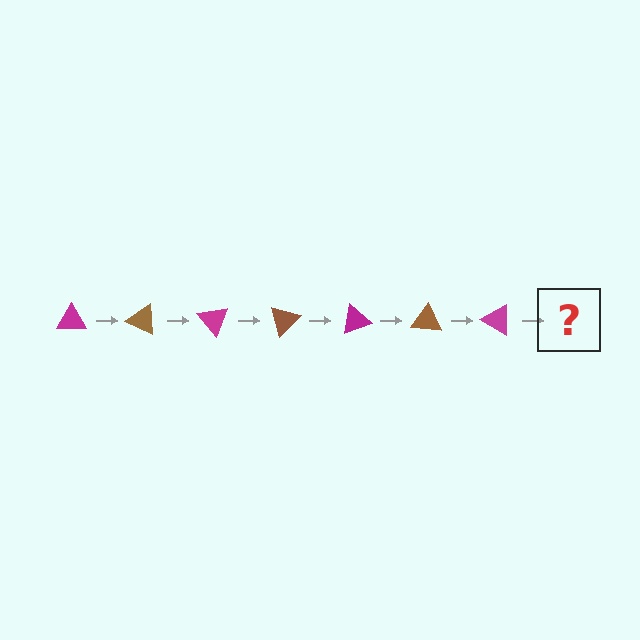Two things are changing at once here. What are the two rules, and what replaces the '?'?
The two rules are that it rotates 25 degrees each step and the color cycles through magenta and brown. The '?' should be a brown triangle, rotated 175 degrees from the start.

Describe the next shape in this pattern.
It should be a brown triangle, rotated 175 degrees from the start.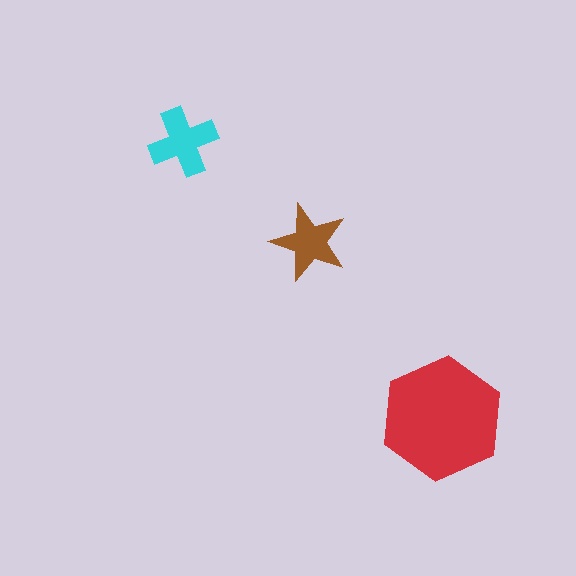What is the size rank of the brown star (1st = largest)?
3rd.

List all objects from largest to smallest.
The red hexagon, the cyan cross, the brown star.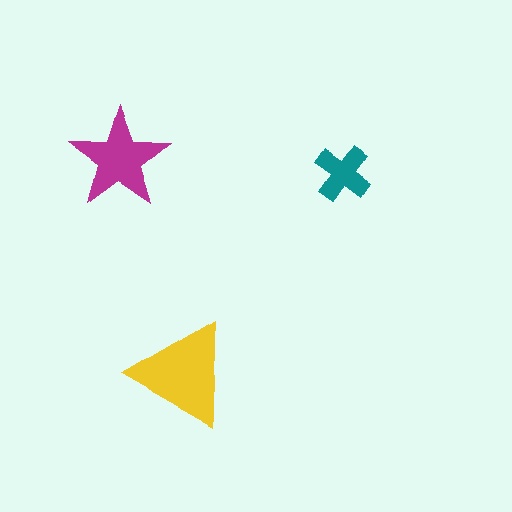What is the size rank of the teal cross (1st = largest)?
3rd.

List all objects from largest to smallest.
The yellow triangle, the magenta star, the teal cross.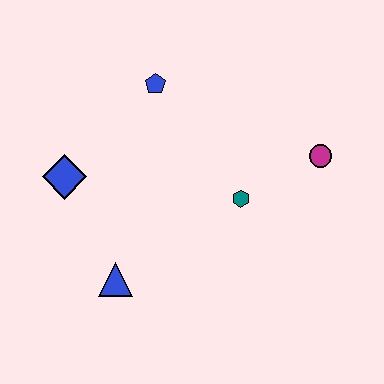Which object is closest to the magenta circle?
The teal hexagon is closest to the magenta circle.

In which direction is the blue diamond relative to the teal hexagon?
The blue diamond is to the left of the teal hexagon.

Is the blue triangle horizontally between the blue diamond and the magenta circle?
Yes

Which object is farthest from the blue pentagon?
The blue triangle is farthest from the blue pentagon.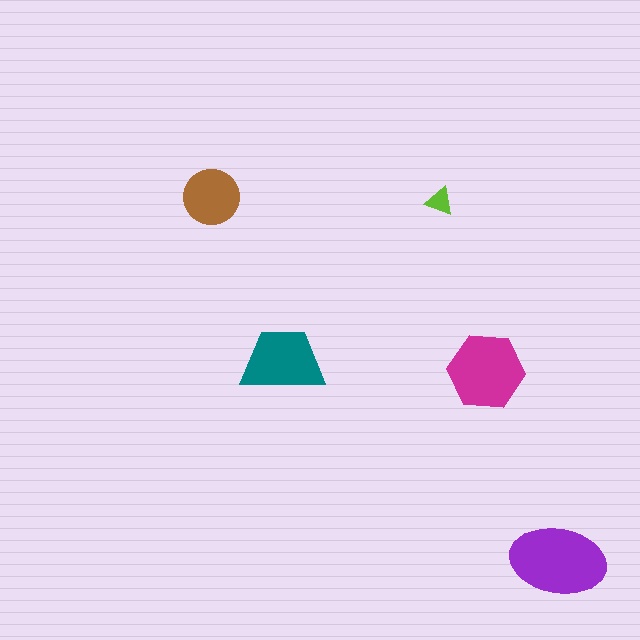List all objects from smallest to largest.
The lime triangle, the brown circle, the teal trapezoid, the magenta hexagon, the purple ellipse.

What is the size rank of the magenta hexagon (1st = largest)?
2nd.